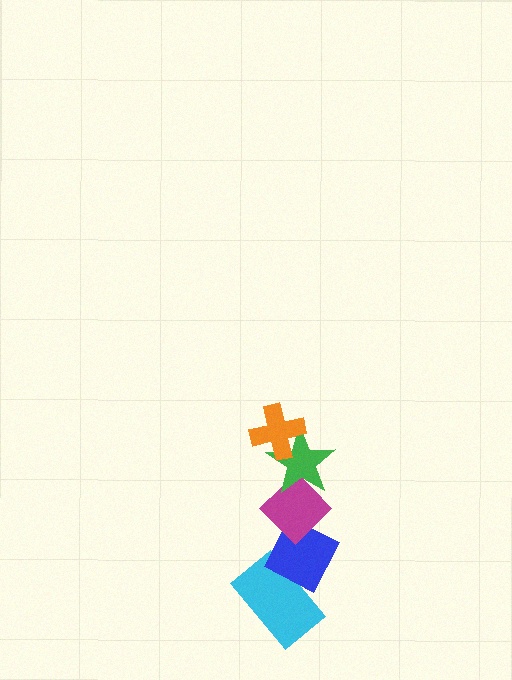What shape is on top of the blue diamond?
The magenta diamond is on top of the blue diamond.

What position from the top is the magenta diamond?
The magenta diamond is 3rd from the top.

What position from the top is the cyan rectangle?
The cyan rectangle is 5th from the top.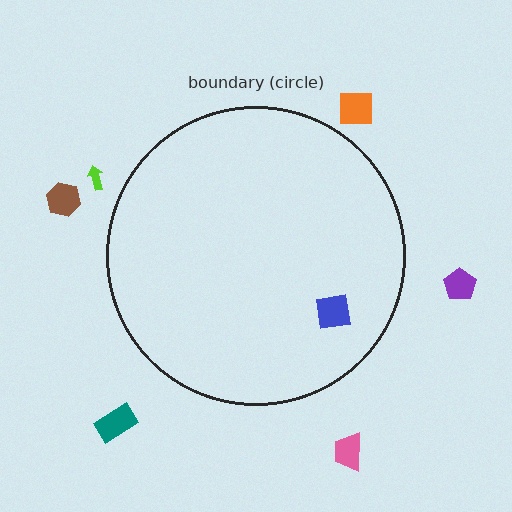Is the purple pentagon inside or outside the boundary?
Outside.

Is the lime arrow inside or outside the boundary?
Outside.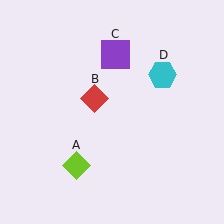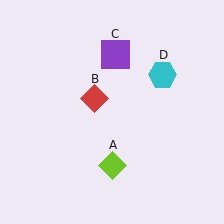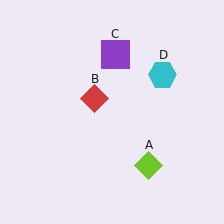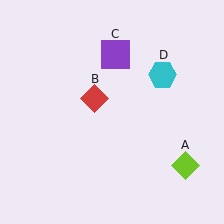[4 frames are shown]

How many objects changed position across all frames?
1 object changed position: lime diamond (object A).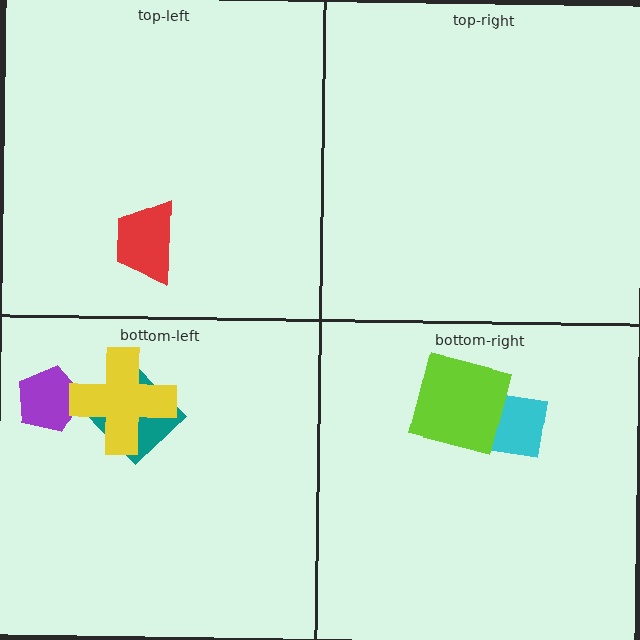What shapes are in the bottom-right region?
The cyan rectangle, the lime square.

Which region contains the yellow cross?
The bottom-left region.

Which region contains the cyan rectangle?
The bottom-right region.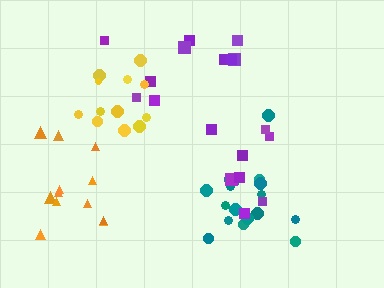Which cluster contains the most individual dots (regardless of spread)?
Purple (18).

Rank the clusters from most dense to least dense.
yellow, teal, orange, purple.